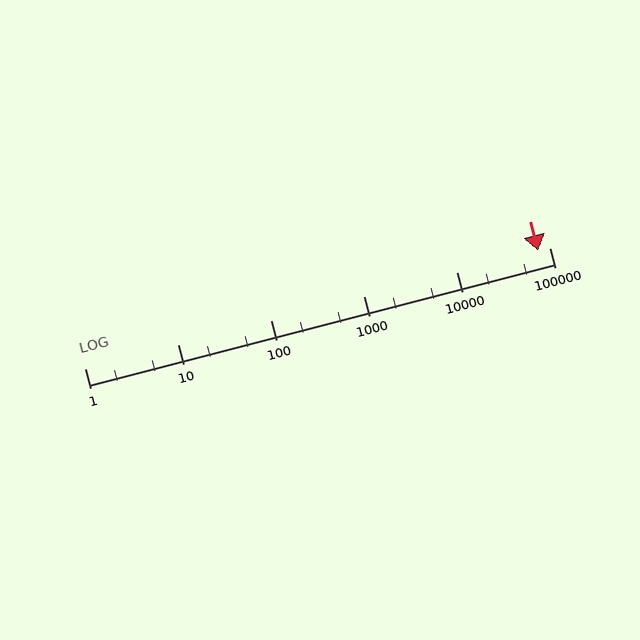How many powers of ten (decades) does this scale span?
The scale spans 5 decades, from 1 to 100000.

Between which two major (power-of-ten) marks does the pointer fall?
The pointer is between 10000 and 100000.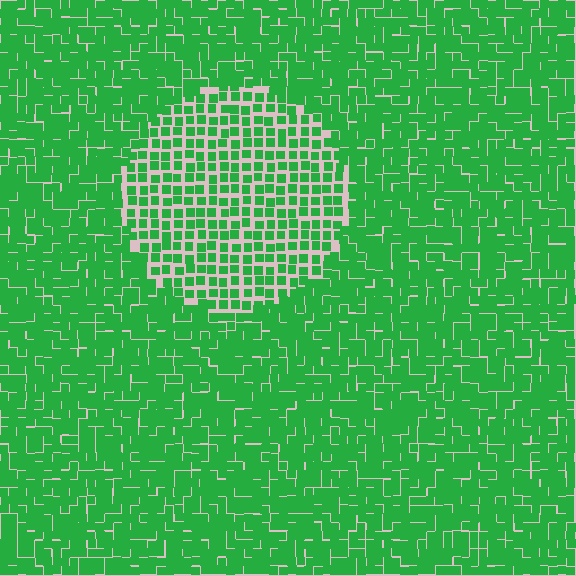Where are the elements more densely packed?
The elements are more densely packed outside the circle boundary.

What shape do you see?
I see a circle.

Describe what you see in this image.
The image contains small green elements arranged at two different densities. A circle-shaped region is visible where the elements are less densely packed than the surrounding area.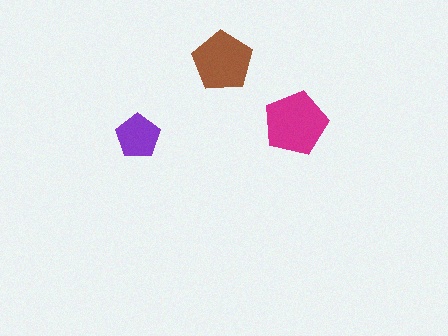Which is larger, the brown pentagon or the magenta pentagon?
The magenta one.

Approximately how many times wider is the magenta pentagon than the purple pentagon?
About 1.5 times wider.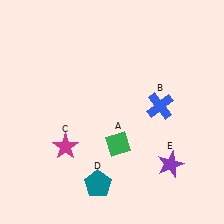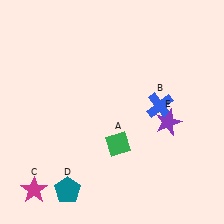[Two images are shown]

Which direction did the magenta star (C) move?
The magenta star (C) moved down.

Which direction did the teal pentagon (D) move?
The teal pentagon (D) moved left.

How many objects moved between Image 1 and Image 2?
3 objects moved between the two images.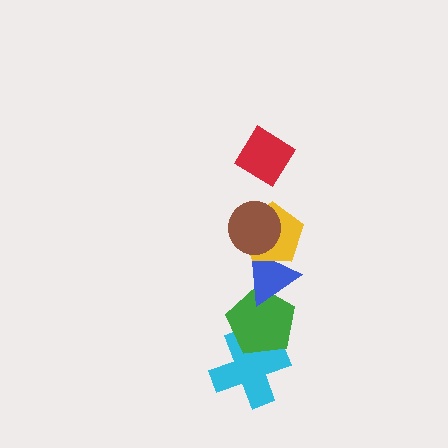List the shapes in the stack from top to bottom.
From top to bottom: the red diamond, the brown circle, the yellow pentagon, the blue triangle, the green pentagon, the cyan cross.